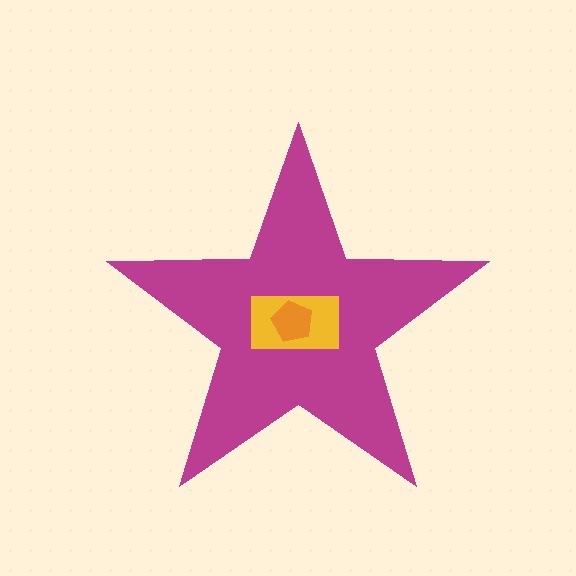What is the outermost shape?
The magenta star.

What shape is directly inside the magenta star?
The yellow rectangle.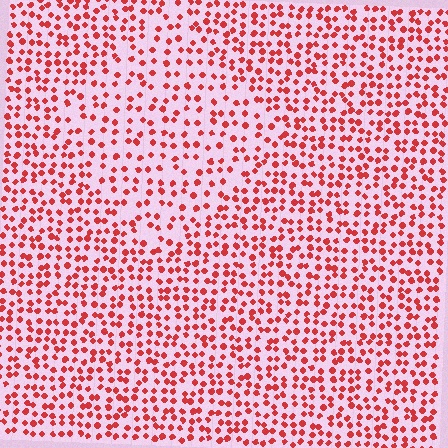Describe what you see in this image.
The image contains small red elements arranged at two different densities. A diamond-shaped region is visible where the elements are less densely packed than the surrounding area.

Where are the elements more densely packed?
The elements are more densely packed outside the diamond boundary.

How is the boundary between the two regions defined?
The boundary is defined by a change in element density (approximately 1.6x ratio). All elements are the same color, size, and shape.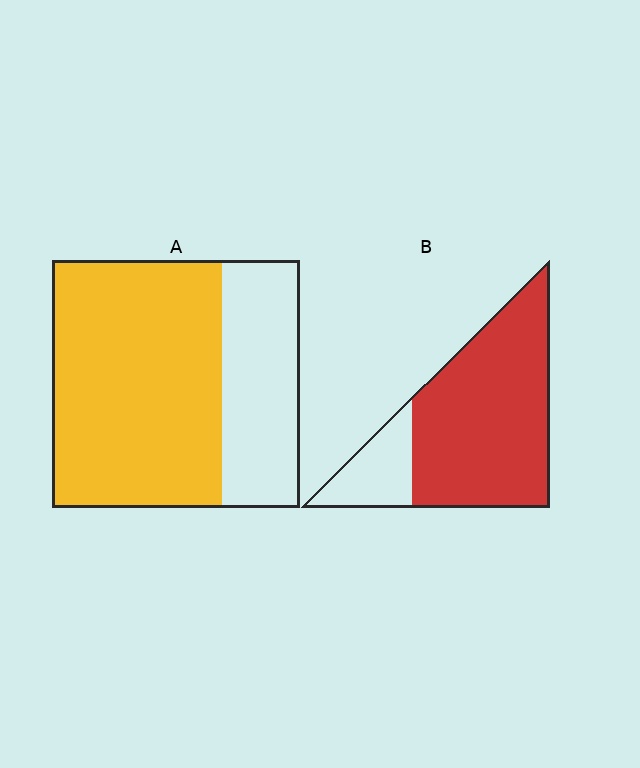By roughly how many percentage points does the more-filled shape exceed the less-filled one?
By roughly 10 percentage points (B over A).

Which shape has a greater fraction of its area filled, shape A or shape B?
Shape B.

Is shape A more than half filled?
Yes.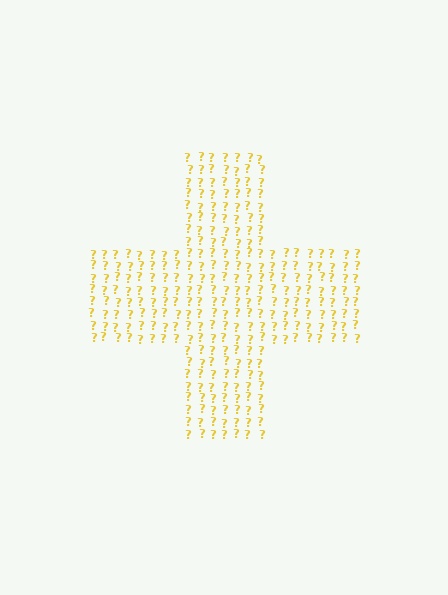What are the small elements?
The small elements are question marks.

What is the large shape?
The large shape is a cross.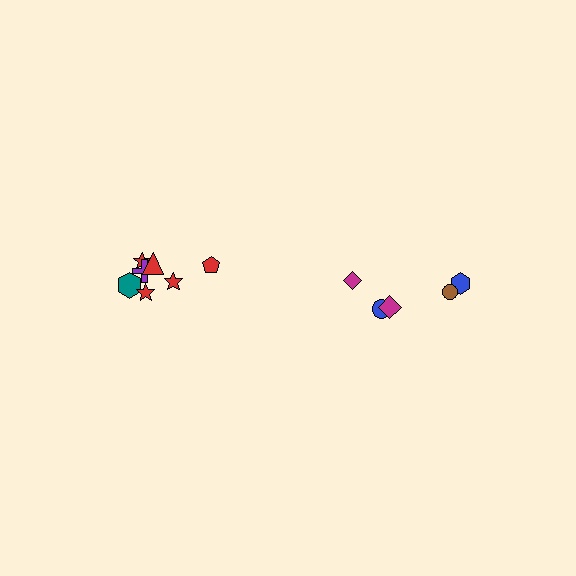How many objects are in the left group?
There are 7 objects.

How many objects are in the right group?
There are 5 objects.